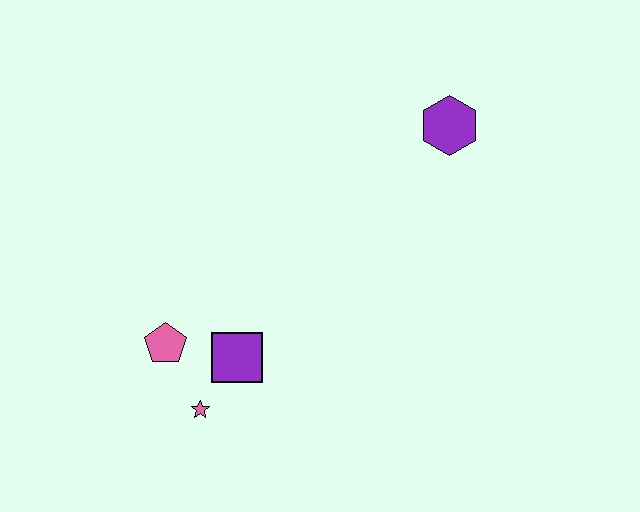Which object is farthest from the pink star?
The purple hexagon is farthest from the pink star.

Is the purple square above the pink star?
Yes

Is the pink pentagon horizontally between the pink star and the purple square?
No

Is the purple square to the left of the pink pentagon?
No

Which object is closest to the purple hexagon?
The purple square is closest to the purple hexagon.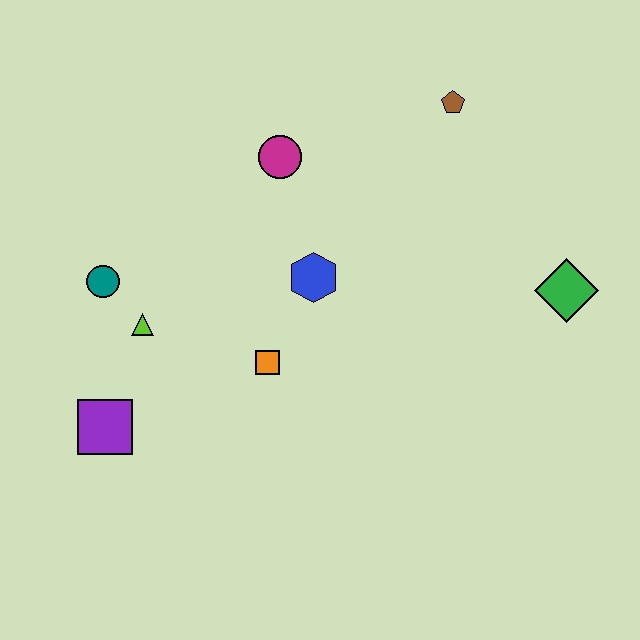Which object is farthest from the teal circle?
The green diamond is farthest from the teal circle.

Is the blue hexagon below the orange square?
No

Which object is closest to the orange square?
The blue hexagon is closest to the orange square.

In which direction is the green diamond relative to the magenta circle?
The green diamond is to the right of the magenta circle.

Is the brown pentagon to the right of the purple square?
Yes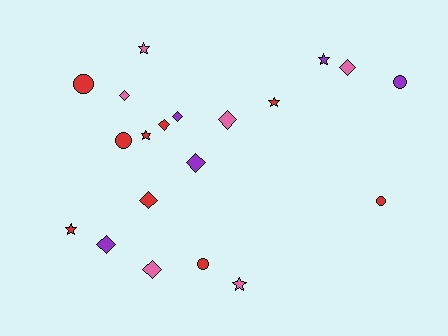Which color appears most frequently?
Red, with 9 objects.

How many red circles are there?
There are 4 red circles.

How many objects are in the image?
There are 20 objects.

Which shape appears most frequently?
Diamond, with 9 objects.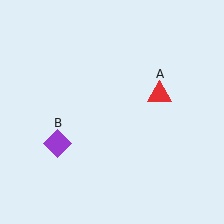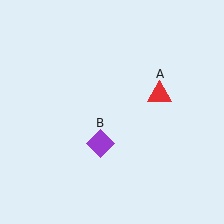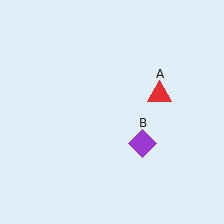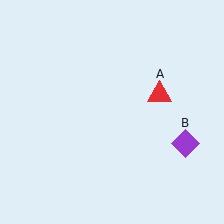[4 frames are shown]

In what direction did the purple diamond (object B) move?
The purple diamond (object B) moved right.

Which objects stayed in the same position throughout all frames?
Red triangle (object A) remained stationary.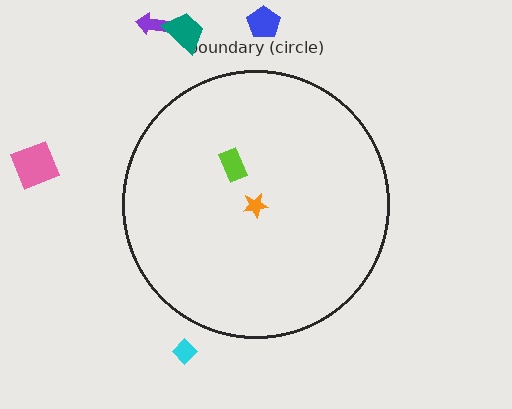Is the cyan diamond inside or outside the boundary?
Outside.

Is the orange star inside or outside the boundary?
Inside.